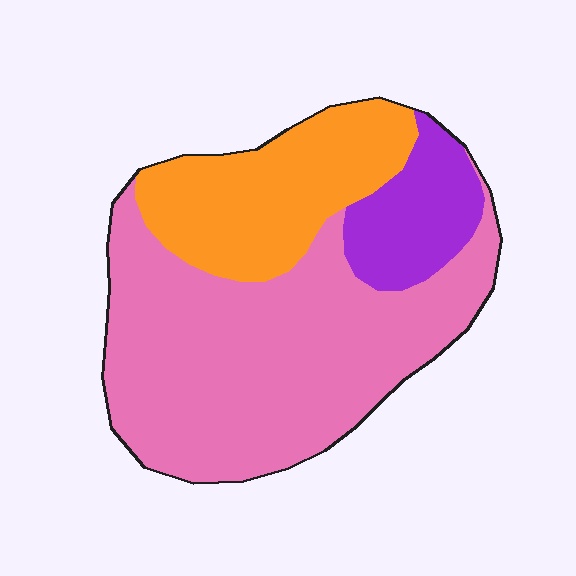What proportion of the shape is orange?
Orange takes up about one quarter (1/4) of the shape.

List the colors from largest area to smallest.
From largest to smallest: pink, orange, purple.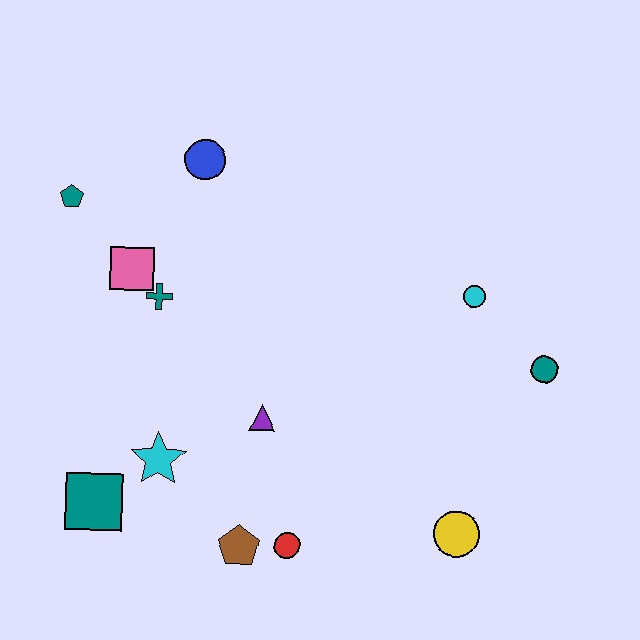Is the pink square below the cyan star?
No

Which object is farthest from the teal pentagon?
The yellow circle is farthest from the teal pentagon.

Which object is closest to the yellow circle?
The red circle is closest to the yellow circle.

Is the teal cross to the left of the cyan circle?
Yes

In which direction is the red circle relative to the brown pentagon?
The red circle is to the right of the brown pentagon.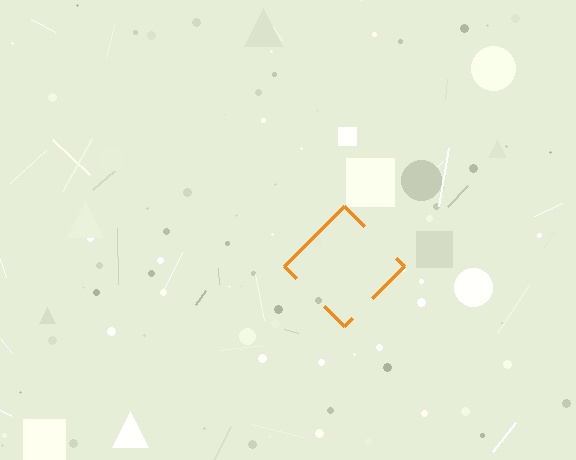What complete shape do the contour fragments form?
The contour fragments form a diamond.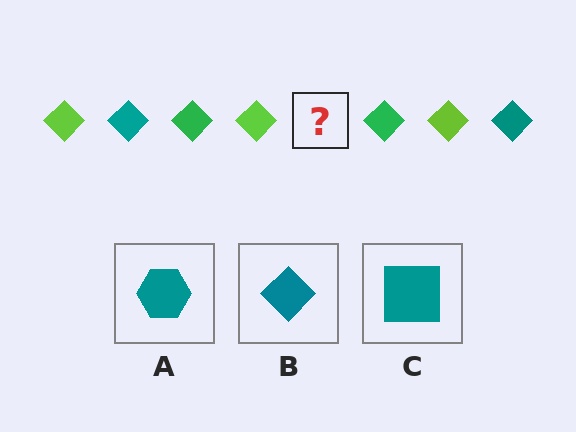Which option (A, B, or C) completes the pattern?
B.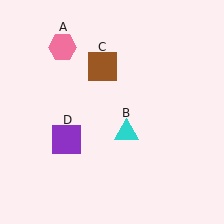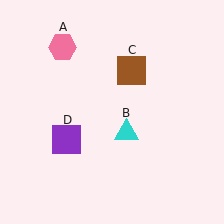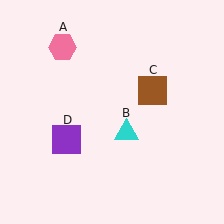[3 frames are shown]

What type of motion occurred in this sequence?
The brown square (object C) rotated clockwise around the center of the scene.